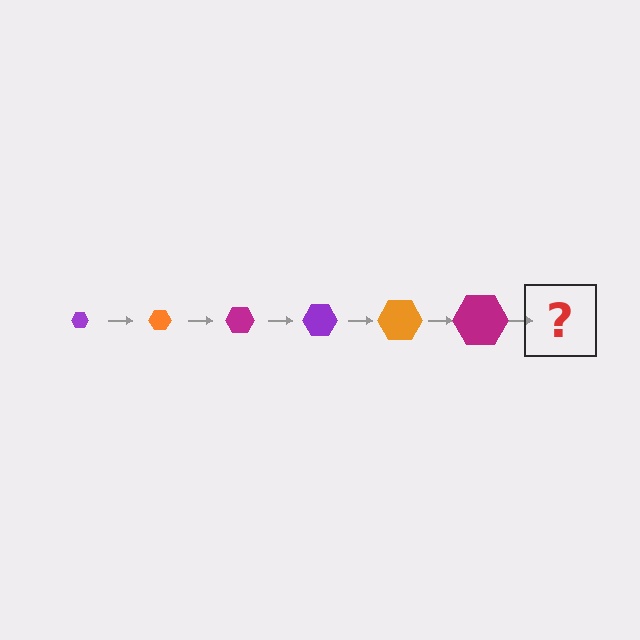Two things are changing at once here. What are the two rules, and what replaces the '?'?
The two rules are that the hexagon grows larger each step and the color cycles through purple, orange, and magenta. The '?' should be a purple hexagon, larger than the previous one.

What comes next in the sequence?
The next element should be a purple hexagon, larger than the previous one.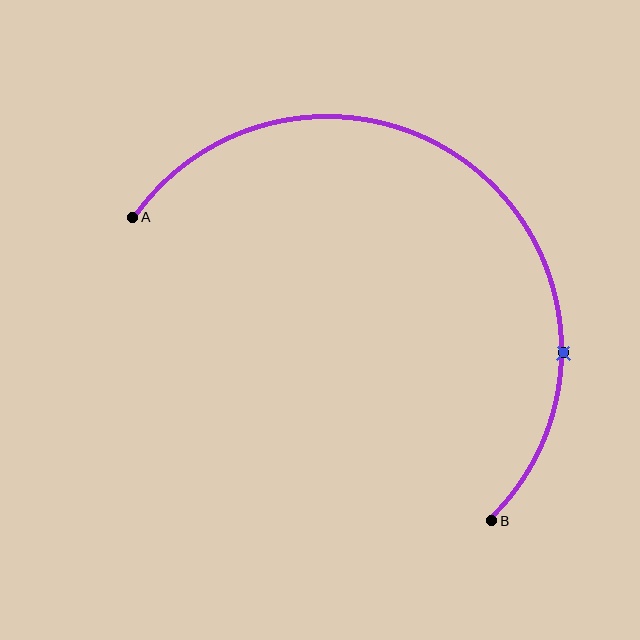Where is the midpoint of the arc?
The arc midpoint is the point on the curve farthest from the straight line joining A and B. It sits above and to the right of that line.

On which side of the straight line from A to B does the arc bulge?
The arc bulges above and to the right of the straight line connecting A and B.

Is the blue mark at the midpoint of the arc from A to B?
No. The blue mark lies on the arc but is closer to endpoint B. The arc midpoint would be at the point on the curve equidistant along the arc from both A and B.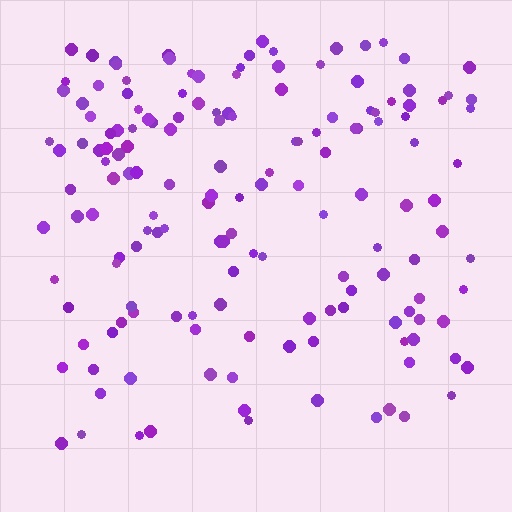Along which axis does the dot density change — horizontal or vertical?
Vertical.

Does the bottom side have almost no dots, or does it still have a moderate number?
Still a moderate number, just noticeably fewer than the top.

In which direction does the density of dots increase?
From bottom to top, with the top side densest.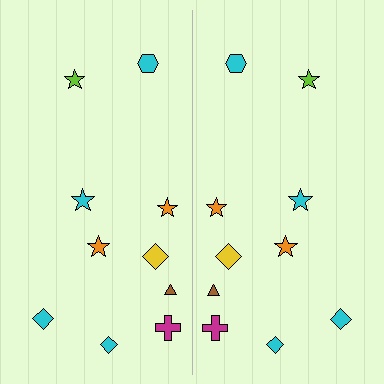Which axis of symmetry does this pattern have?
The pattern has a vertical axis of symmetry running through the center of the image.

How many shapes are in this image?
There are 20 shapes in this image.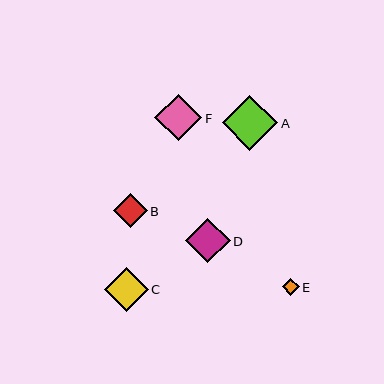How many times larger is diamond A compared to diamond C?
Diamond A is approximately 1.3 times the size of diamond C.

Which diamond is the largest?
Diamond A is the largest with a size of approximately 56 pixels.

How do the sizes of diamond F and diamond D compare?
Diamond F and diamond D are approximately the same size.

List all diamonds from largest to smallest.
From largest to smallest: A, F, D, C, B, E.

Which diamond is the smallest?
Diamond E is the smallest with a size of approximately 17 pixels.